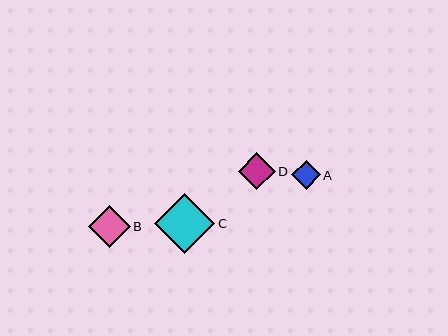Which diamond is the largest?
Diamond C is the largest with a size of approximately 60 pixels.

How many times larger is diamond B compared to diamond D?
Diamond B is approximately 1.2 times the size of diamond D.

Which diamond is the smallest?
Diamond A is the smallest with a size of approximately 29 pixels.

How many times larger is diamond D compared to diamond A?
Diamond D is approximately 1.3 times the size of diamond A.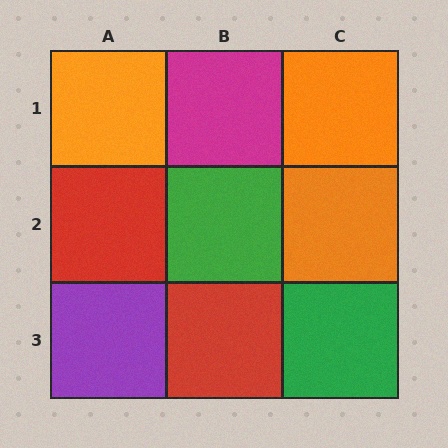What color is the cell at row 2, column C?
Orange.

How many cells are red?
2 cells are red.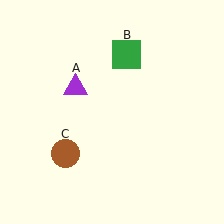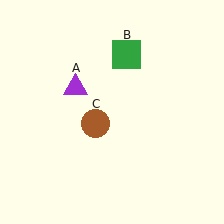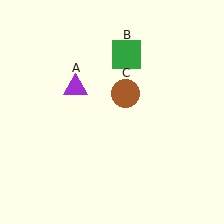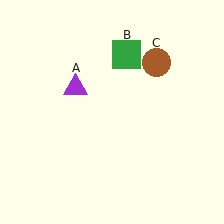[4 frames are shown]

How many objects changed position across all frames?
1 object changed position: brown circle (object C).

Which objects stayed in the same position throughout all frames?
Purple triangle (object A) and green square (object B) remained stationary.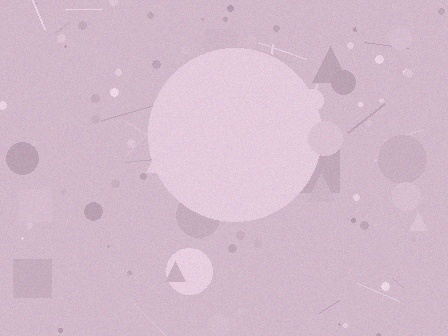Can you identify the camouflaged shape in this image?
The camouflaged shape is a circle.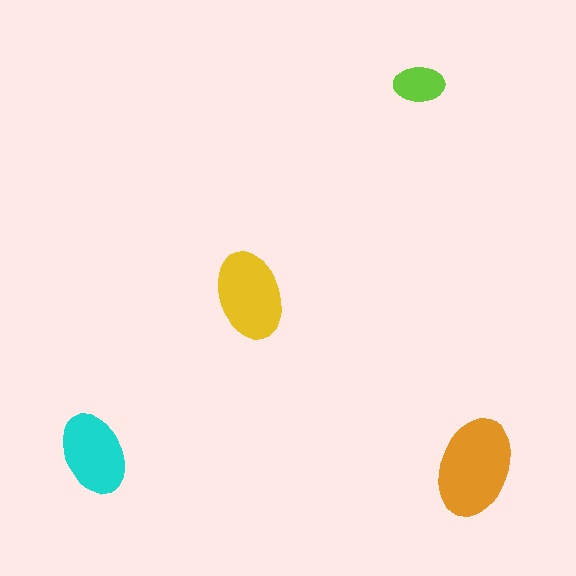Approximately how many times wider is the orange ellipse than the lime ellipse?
About 2 times wider.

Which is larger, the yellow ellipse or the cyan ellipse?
The yellow one.